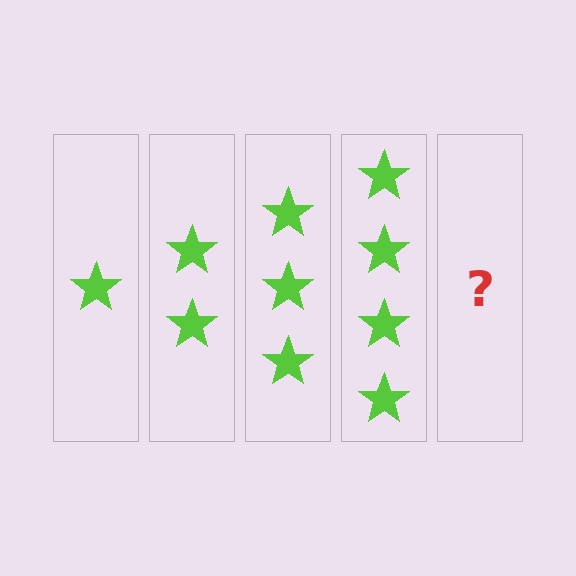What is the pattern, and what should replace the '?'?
The pattern is that each step adds one more star. The '?' should be 5 stars.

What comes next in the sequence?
The next element should be 5 stars.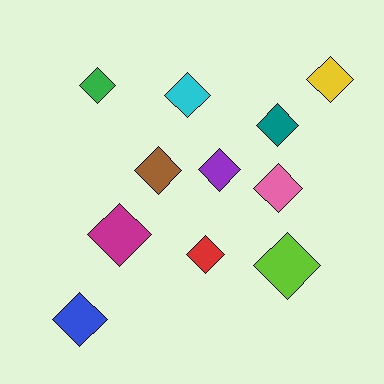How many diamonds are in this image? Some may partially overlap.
There are 11 diamonds.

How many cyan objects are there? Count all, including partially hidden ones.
There is 1 cyan object.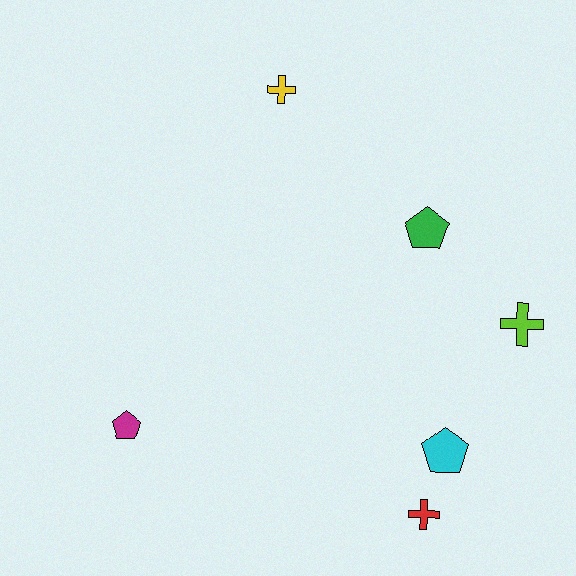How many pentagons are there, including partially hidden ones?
There are 3 pentagons.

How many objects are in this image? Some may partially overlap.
There are 6 objects.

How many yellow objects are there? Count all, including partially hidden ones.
There is 1 yellow object.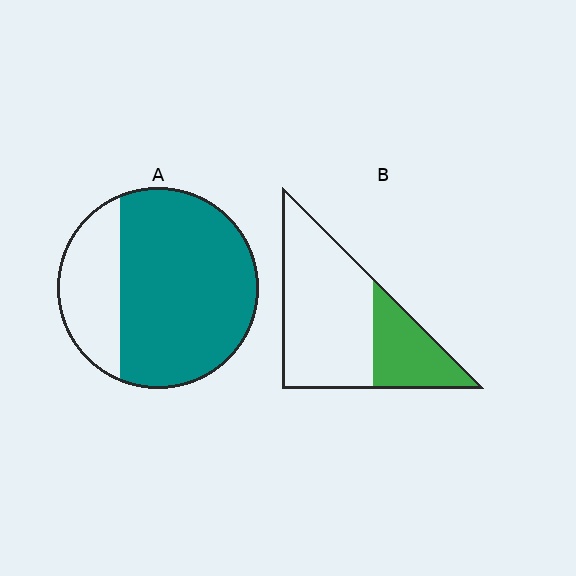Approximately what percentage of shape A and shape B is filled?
A is approximately 75% and B is approximately 30%.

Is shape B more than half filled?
No.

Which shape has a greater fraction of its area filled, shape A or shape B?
Shape A.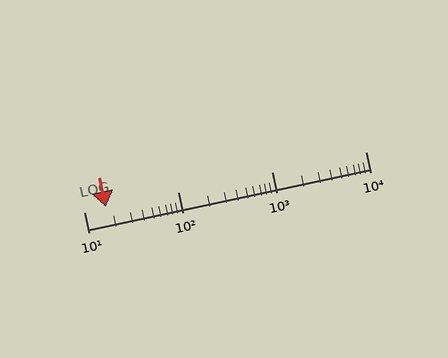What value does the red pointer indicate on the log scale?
The pointer indicates approximately 17.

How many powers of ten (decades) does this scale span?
The scale spans 3 decades, from 10 to 10000.